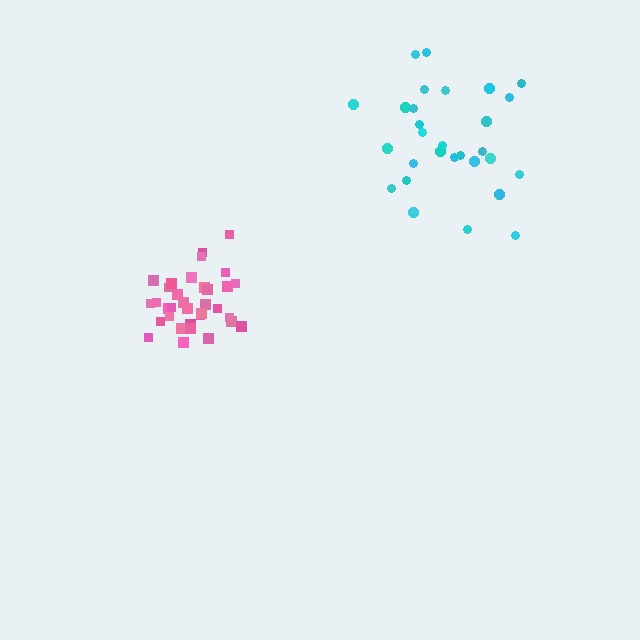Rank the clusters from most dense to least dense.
pink, cyan.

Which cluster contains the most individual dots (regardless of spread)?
Pink (35).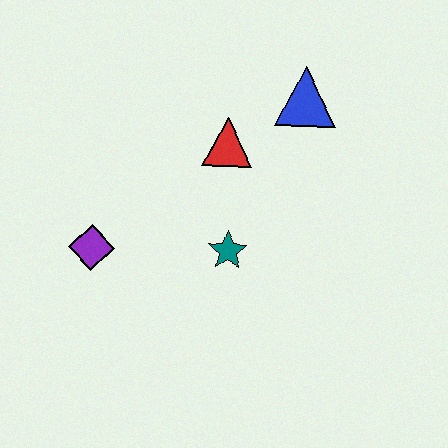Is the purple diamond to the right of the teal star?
No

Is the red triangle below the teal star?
No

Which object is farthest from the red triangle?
The purple diamond is farthest from the red triangle.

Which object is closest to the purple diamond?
The teal star is closest to the purple diamond.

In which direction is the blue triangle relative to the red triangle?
The blue triangle is to the right of the red triangle.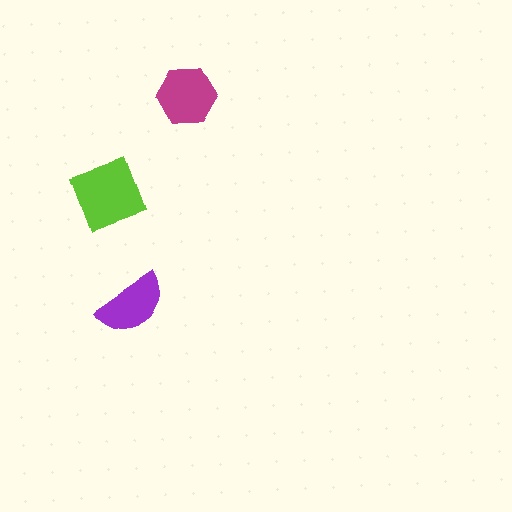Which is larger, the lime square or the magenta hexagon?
The lime square.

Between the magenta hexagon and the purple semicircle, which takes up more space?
The magenta hexagon.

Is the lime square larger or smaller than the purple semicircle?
Larger.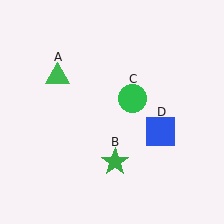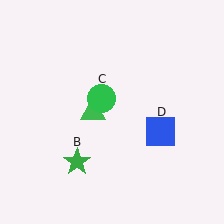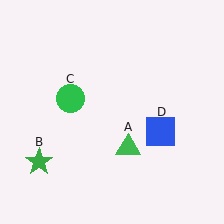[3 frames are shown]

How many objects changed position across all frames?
3 objects changed position: green triangle (object A), green star (object B), green circle (object C).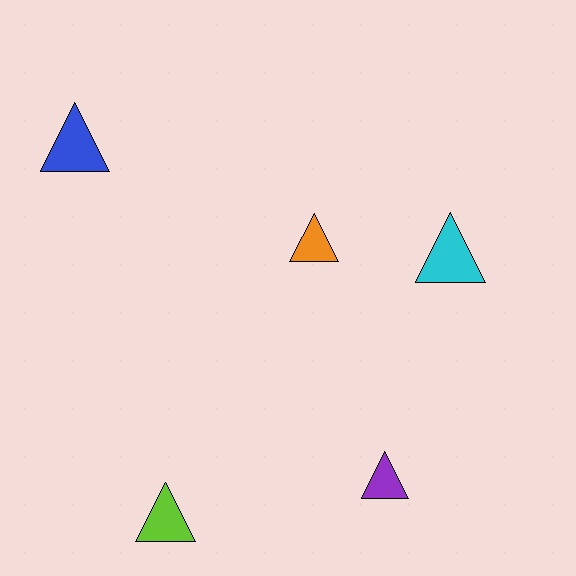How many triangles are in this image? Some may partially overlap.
There are 5 triangles.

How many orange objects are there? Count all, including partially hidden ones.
There is 1 orange object.